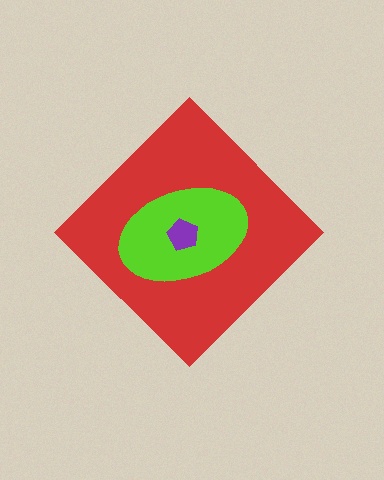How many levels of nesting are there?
3.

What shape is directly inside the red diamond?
The lime ellipse.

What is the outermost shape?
The red diamond.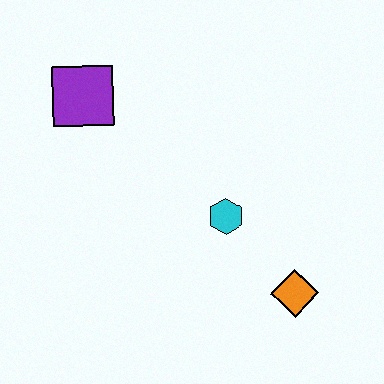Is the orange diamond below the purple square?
Yes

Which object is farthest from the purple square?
The orange diamond is farthest from the purple square.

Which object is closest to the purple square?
The cyan hexagon is closest to the purple square.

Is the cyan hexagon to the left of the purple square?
No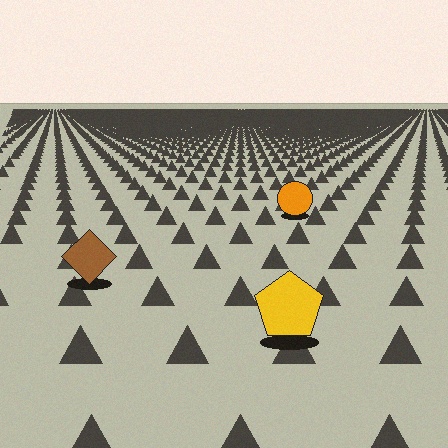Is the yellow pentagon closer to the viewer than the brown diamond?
Yes. The yellow pentagon is closer — you can tell from the texture gradient: the ground texture is coarser near it.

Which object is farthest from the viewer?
The orange circle is farthest from the viewer. It appears smaller and the ground texture around it is denser.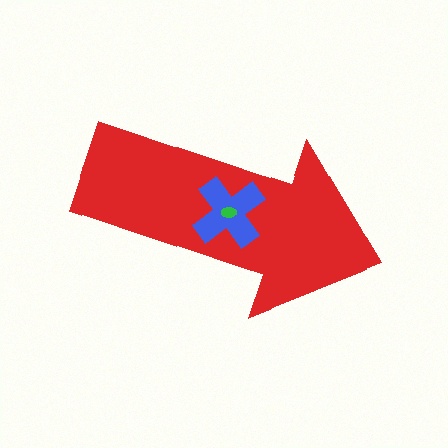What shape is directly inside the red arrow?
The blue cross.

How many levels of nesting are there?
3.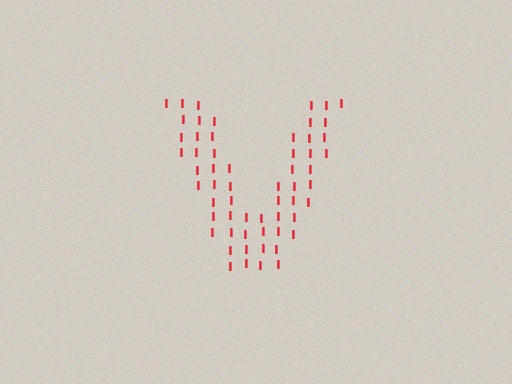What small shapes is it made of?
It is made of small letter I's.